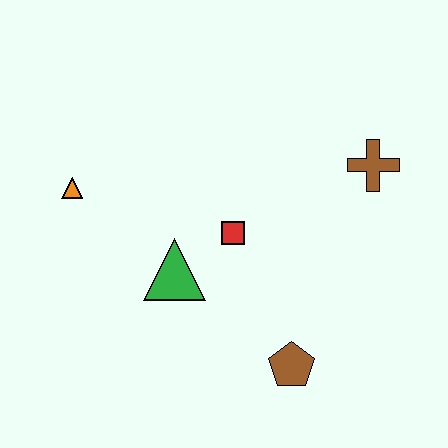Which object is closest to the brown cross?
The red square is closest to the brown cross.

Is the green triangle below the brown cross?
Yes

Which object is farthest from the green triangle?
The brown cross is farthest from the green triangle.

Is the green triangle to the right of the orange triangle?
Yes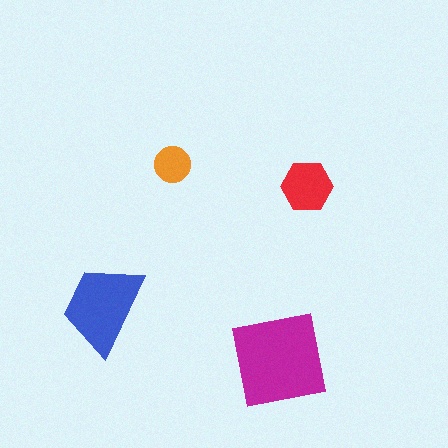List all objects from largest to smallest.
The magenta square, the blue trapezoid, the red hexagon, the orange circle.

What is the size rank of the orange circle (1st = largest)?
4th.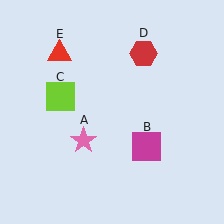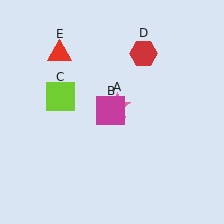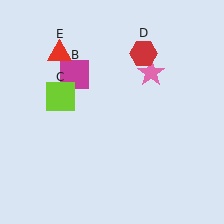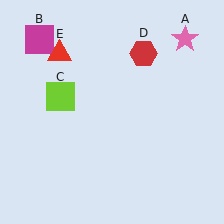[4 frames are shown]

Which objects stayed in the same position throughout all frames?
Lime square (object C) and red hexagon (object D) and red triangle (object E) remained stationary.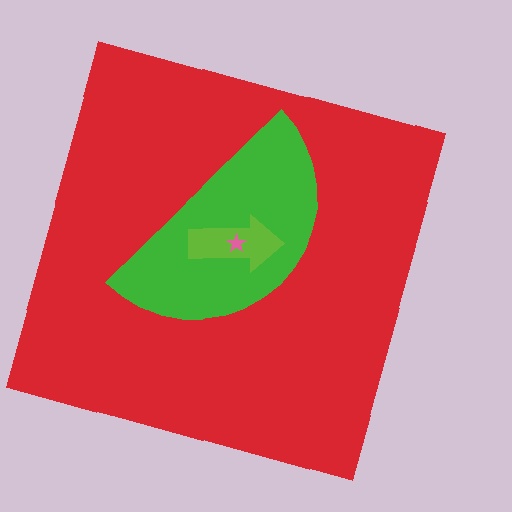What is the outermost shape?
The red square.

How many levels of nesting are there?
4.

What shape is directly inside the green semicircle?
The lime arrow.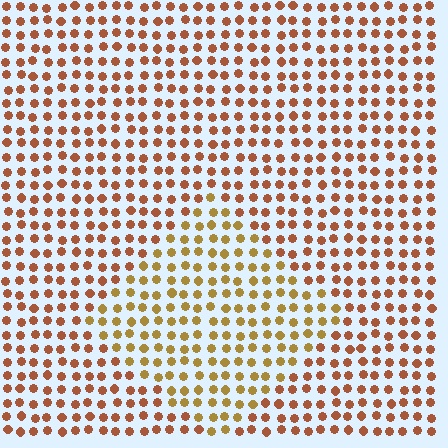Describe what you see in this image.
The image is filled with small brown elements in a uniform arrangement. A diamond-shaped region is visible where the elements are tinted to a slightly different hue, forming a subtle color boundary.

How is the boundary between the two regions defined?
The boundary is defined purely by a slight shift in hue (about 27 degrees). Spacing, size, and orientation are identical on both sides.